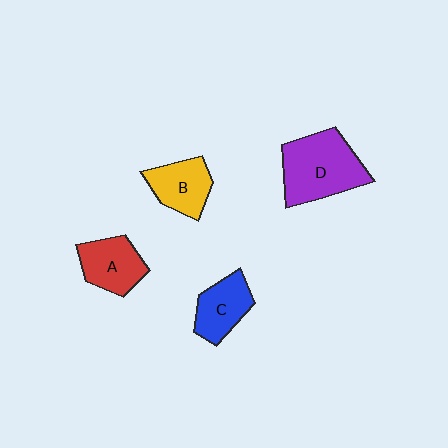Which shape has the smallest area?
Shape C (blue).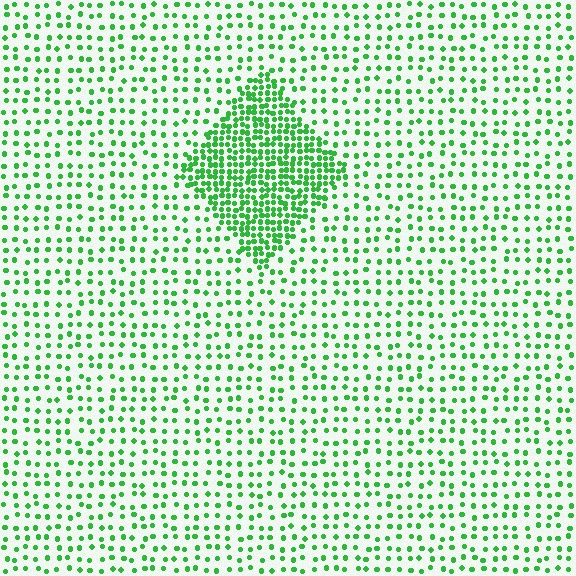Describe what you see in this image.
The image contains small green elements arranged at two different densities. A diamond-shaped region is visible where the elements are more densely packed than the surrounding area.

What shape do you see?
I see a diamond.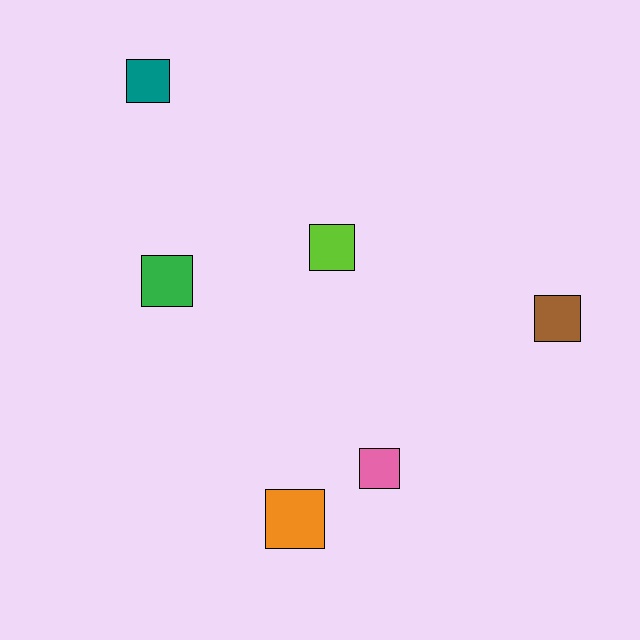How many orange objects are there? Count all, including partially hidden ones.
There is 1 orange object.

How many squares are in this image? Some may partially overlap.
There are 6 squares.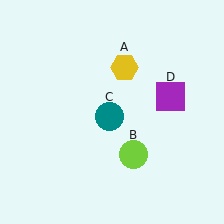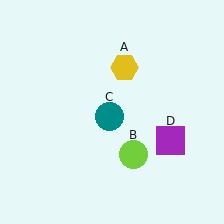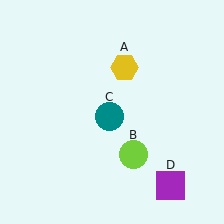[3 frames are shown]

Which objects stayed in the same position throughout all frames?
Yellow hexagon (object A) and lime circle (object B) and teal circle (object C) remained stationary.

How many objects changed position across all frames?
1 object changed position: purple square (object D).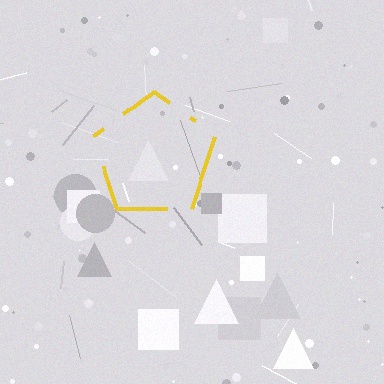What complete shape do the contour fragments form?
The contour fragments form a pentagon.